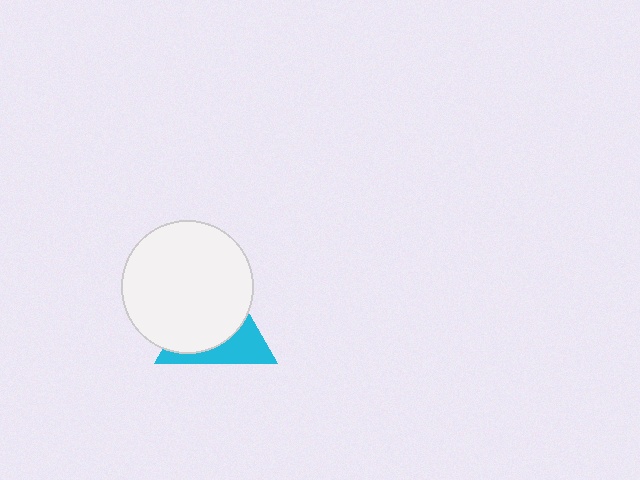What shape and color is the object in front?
The object in front is a white circle.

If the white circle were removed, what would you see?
You would see the complete cyan triangle.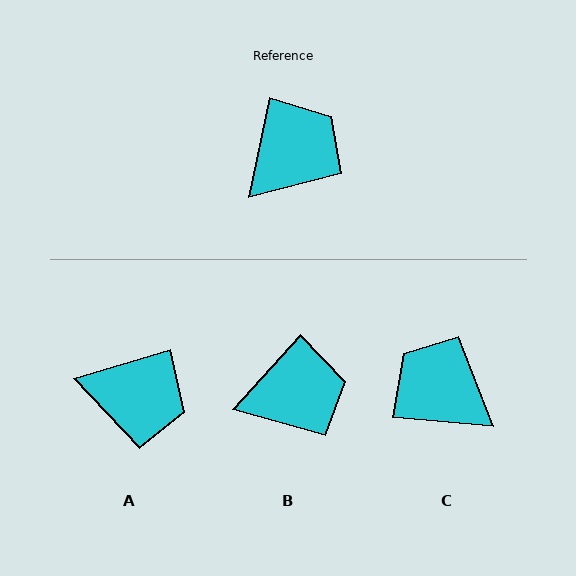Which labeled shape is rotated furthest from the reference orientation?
C, about 97 degrees away.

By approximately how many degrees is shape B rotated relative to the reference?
Approximately 30 degrees clockwise.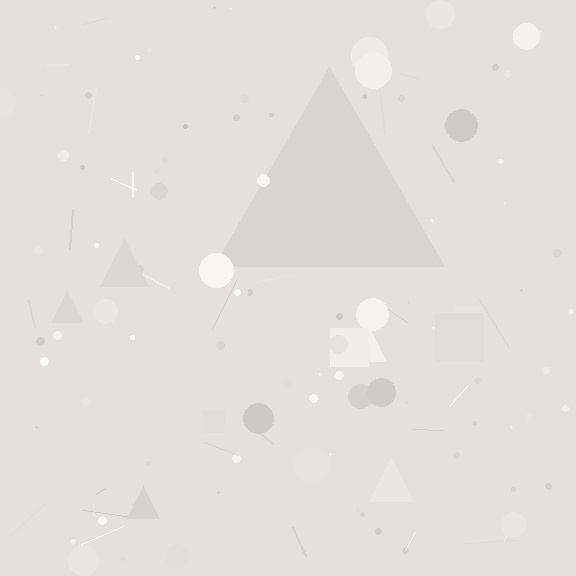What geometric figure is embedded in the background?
A triangle is embedded in the background.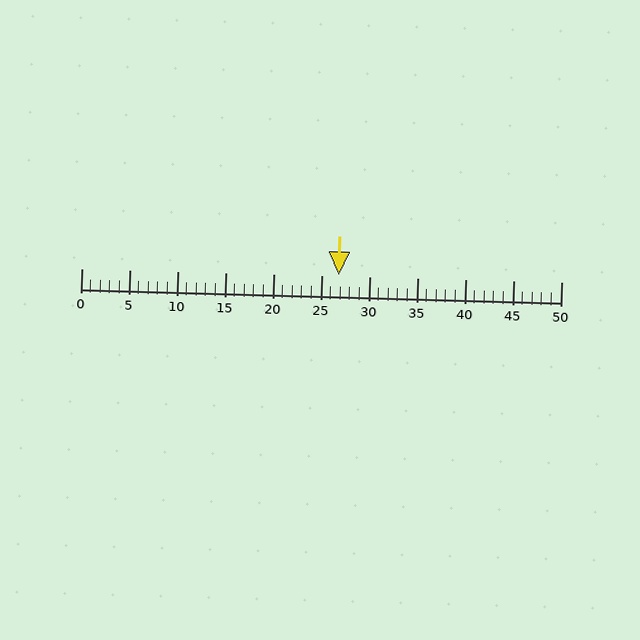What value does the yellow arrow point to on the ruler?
The yellow arrow points to approximately 27.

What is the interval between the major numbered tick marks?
The major tick marks are spaced 5 units apart.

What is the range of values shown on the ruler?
The ruler shows values from 0 to 50.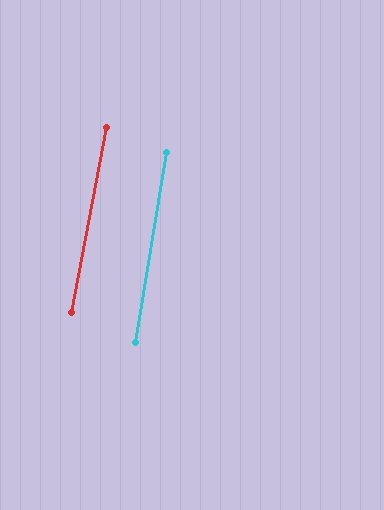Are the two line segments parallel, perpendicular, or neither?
Parallel — their directions differ by only 1.5°.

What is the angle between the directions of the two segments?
Approximately 2 degrees.